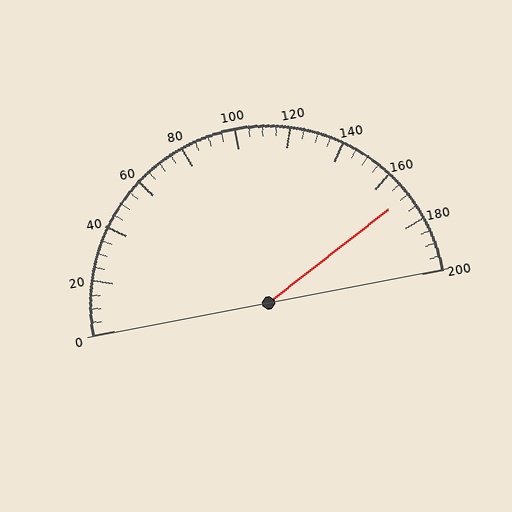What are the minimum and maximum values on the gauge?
The gauge ranges from 0 to 200.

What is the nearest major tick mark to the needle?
The nearest major tick mark is 160.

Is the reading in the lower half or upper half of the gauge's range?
The reading is in the upper half of the range (0 to 200).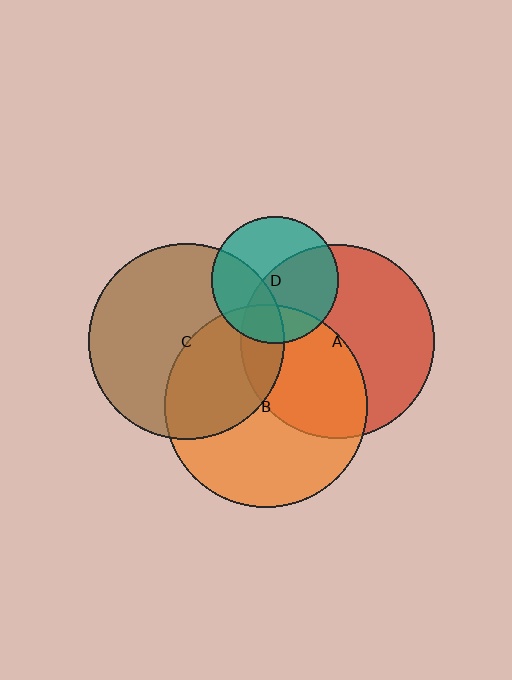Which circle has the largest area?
Circle B (orange).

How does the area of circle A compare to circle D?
Approximately 2.3 times.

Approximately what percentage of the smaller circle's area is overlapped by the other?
Approximately 35%.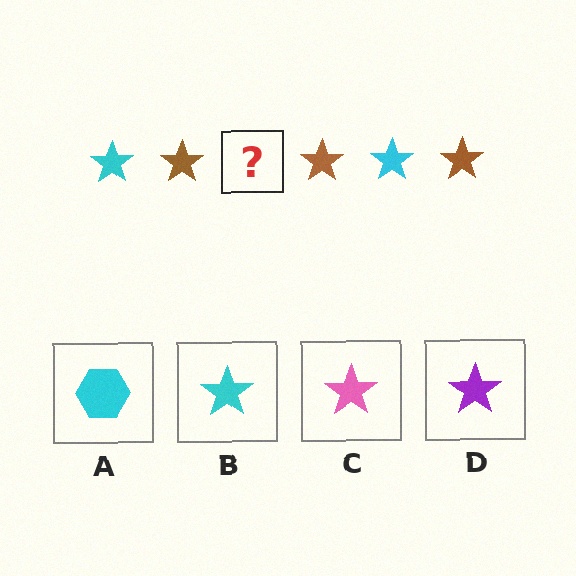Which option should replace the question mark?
Option B.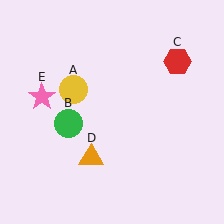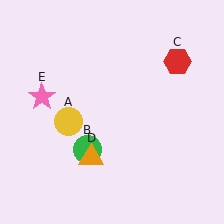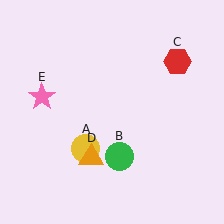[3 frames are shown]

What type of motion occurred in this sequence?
The yellow circle (object A), green circle (object B) rotated counterclockwise around the center of the scene.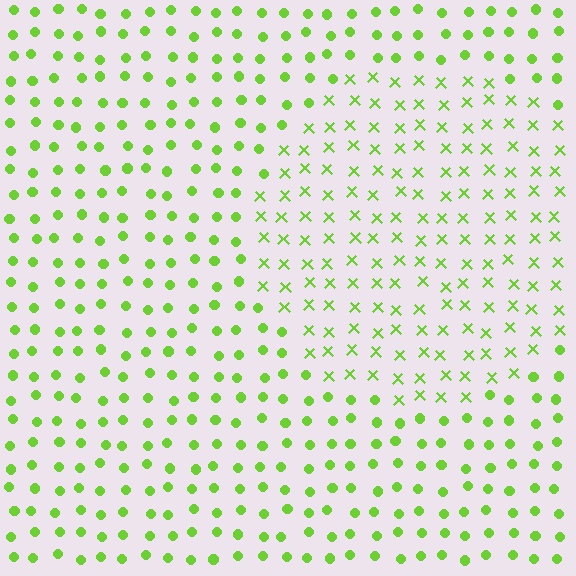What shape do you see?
I see a circle.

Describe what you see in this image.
The image is filled with small lime elements arranged in a uniform grid. A circle-shaped region contains X marks, while the surrounding area contains circles. The boundary is defined purely by the change in element shape.